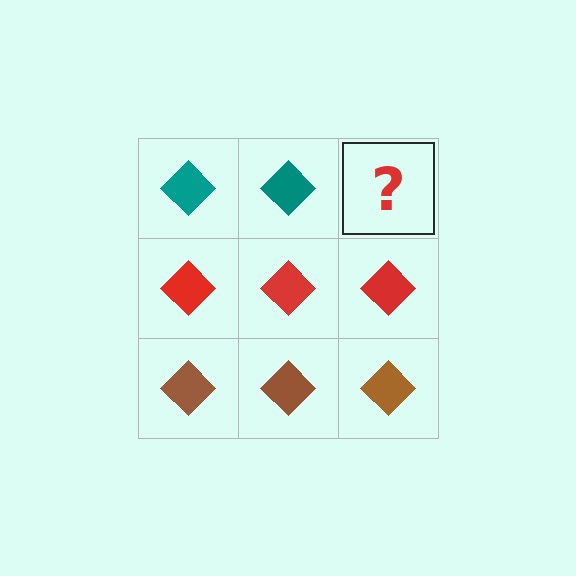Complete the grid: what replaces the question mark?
The question mark should be replaced with a teal diamond.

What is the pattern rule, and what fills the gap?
The rule is that each row has a consistent color. The gap should be filled with a teal diamond.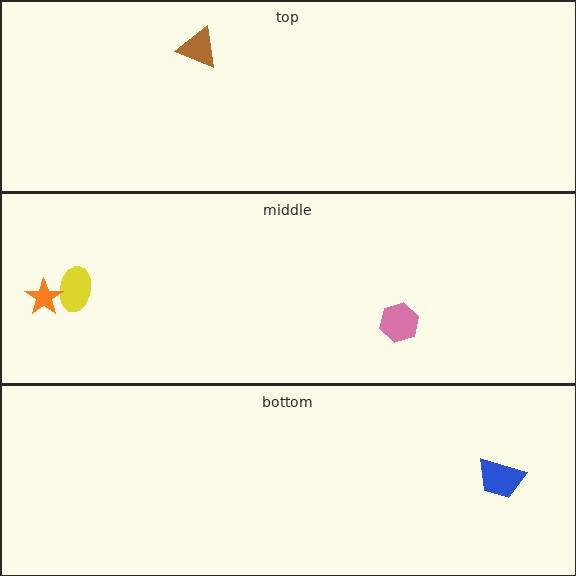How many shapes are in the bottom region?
1.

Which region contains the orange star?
The middle region.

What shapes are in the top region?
The brown triangle.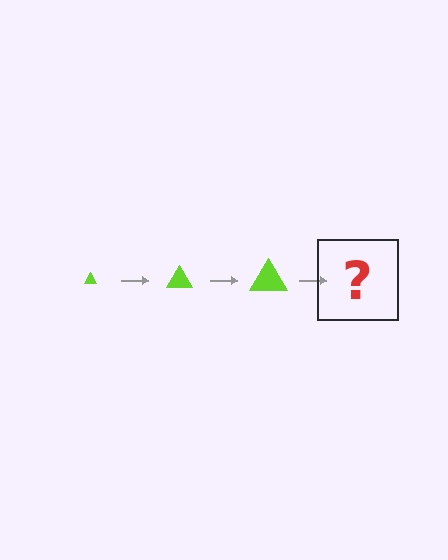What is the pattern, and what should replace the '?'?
The pattern is that the triangle gets progressively larger each step. The '?' should be a lime triangle, larger than the previous one.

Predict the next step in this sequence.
The next step is a lime triangle, larger than the previous one.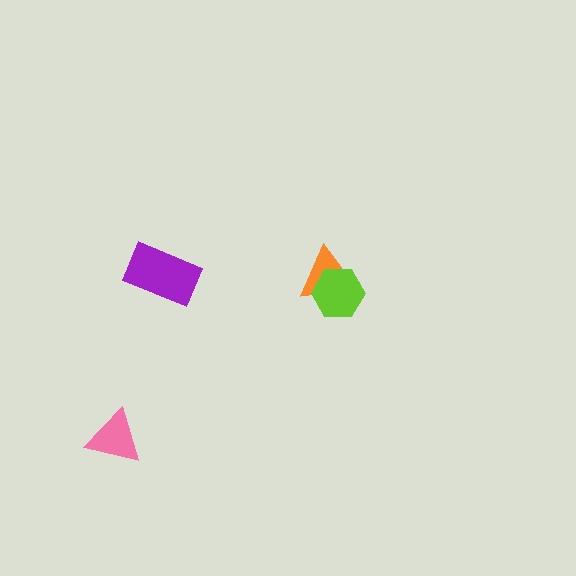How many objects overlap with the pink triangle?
0 objects overlap with the pink triangle.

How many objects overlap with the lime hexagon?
1 object overlaps with the lime hexagon.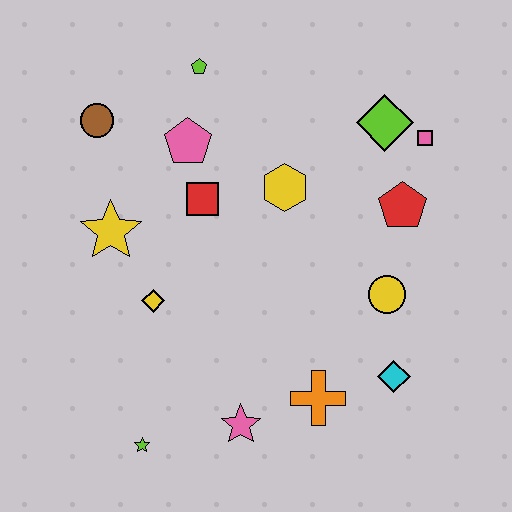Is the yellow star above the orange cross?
Yes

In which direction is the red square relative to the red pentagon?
The red square is to the left of the red pentagon.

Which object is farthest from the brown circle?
The cyan diamond is farthest from the brown circle.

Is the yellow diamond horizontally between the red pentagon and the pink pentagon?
No